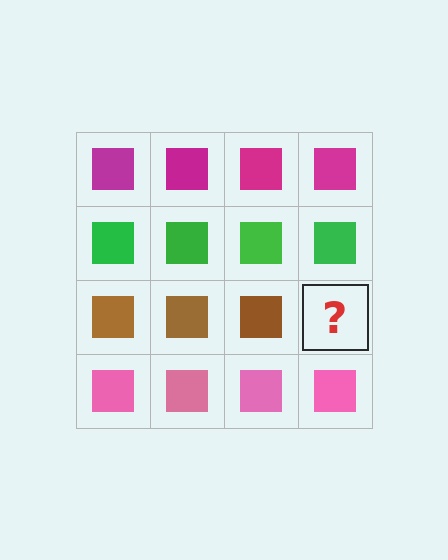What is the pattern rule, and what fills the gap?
The rule is that each row has a consistent color. The gap should be filled with a brown square.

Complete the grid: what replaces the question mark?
The question mark should be replaced with a brown square.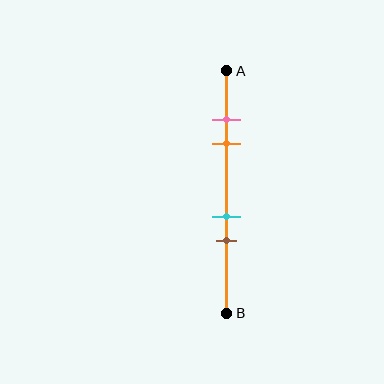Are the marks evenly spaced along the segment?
No, the marks are not evenly spaced.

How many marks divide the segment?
There are 4 marks dividing the segment.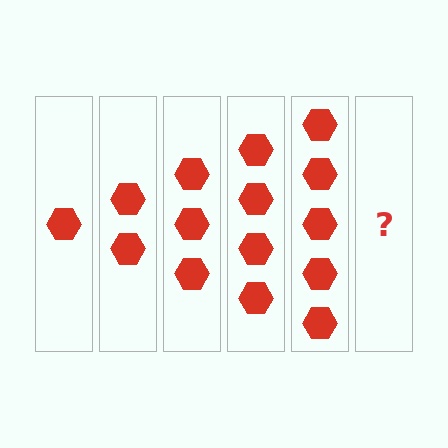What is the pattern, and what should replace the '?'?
The pattern is that each step adds one more hexagon. The '?' should be 6 hexagons.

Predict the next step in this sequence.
The next step is 6 hexagons.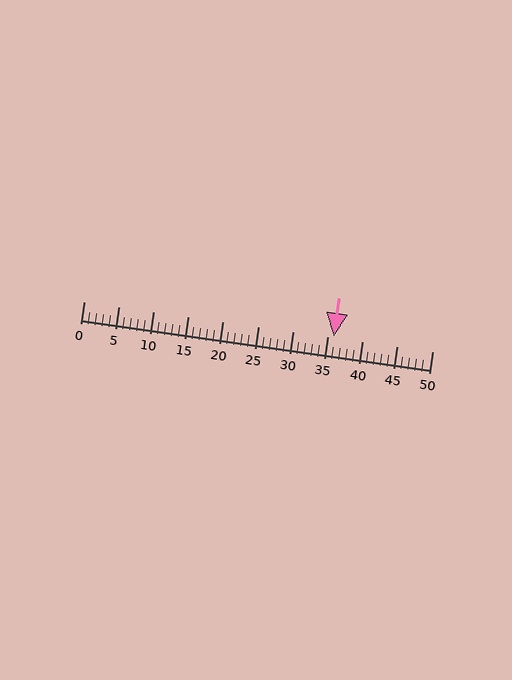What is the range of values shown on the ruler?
The ruler shows values from 0 to 50.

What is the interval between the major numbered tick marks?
The major tick marks are spaced 5 units apart.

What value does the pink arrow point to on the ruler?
The pink arrow points to approximately 36.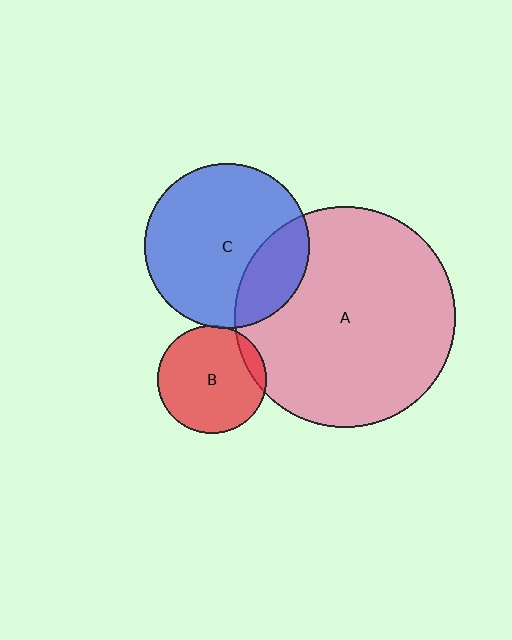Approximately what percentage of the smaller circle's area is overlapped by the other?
Approximately 5%.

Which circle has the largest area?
Circle A (pink).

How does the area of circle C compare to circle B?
Approximately 2.3 times.